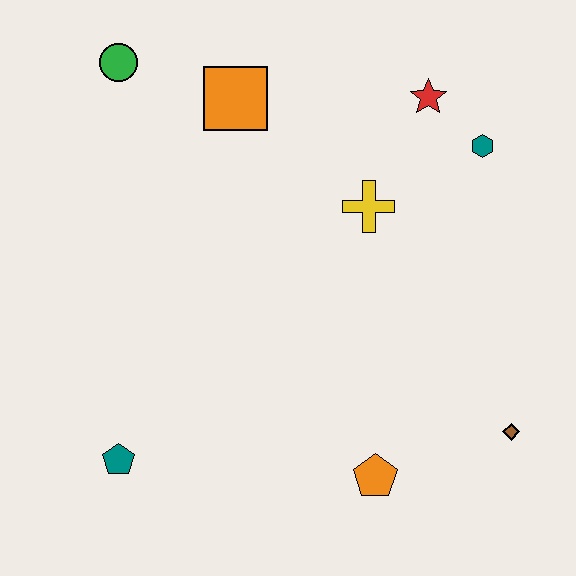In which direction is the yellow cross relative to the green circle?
The yellow cross is to the right of the green circle.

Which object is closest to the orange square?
The green circle is closest to the orange square.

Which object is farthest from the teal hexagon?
The teal pentagon is farthest from the teal hexagon.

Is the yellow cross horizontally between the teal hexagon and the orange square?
Yes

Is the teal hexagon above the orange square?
No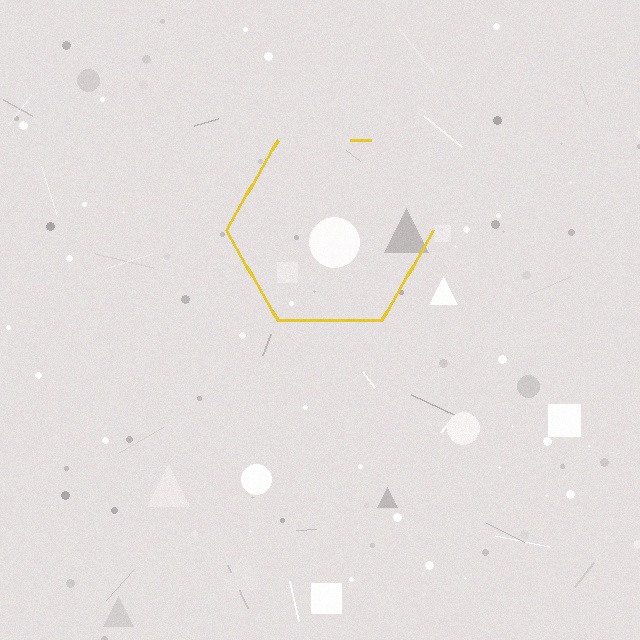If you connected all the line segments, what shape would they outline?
They would outline a hexagon.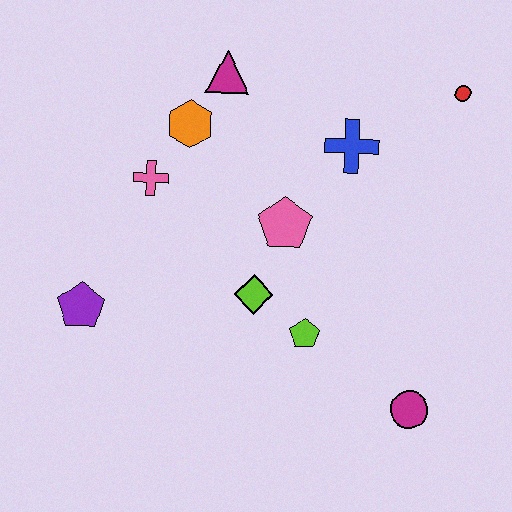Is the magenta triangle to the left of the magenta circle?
Yes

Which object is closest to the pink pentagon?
The lime diamond is closest to the pink pentagon.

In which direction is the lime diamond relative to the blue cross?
The lime diamond is below the blue cross.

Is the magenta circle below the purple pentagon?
Yes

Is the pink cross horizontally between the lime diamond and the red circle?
No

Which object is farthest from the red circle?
The purple pentagon is farthest from the red circle.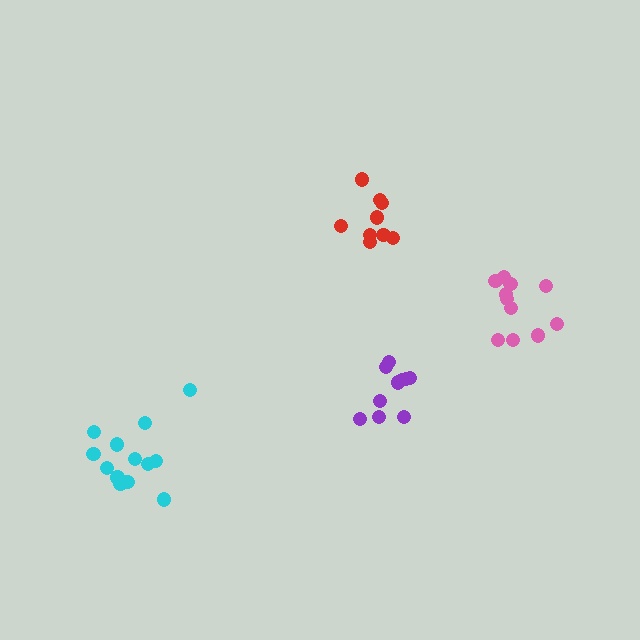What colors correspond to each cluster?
The clusters are colored: red, purple, cyan, pink.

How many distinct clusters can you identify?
There are 4 distinct clusters.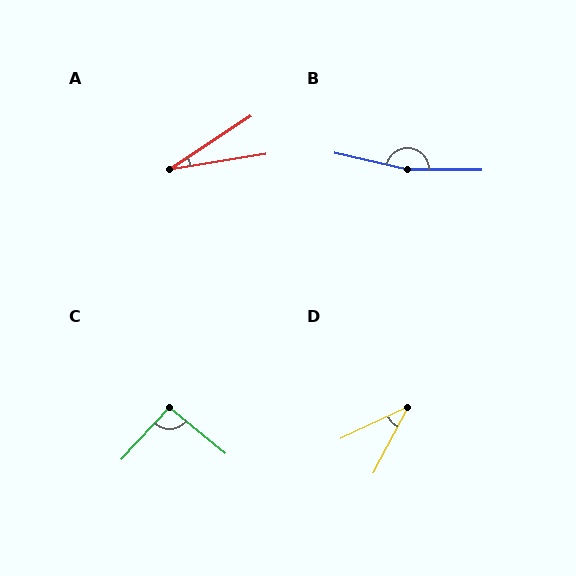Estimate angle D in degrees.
Approximately 37 degrees.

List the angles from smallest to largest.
A (24°), D (37°), C (94°), B (168°).